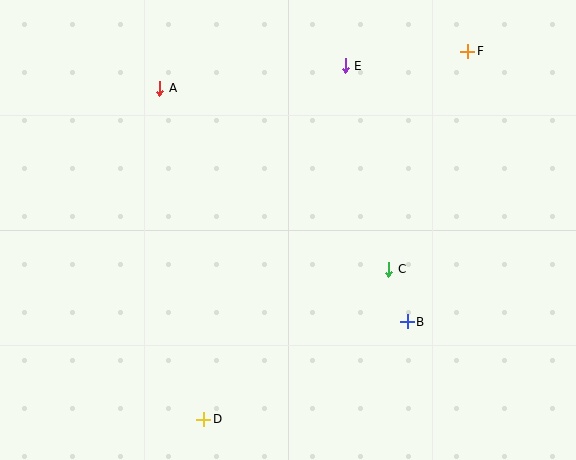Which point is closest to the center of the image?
Point C at (389, 269) is closest to the center.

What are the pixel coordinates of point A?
Point A is at (160, 88).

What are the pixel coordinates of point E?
Point E is at (345, 66).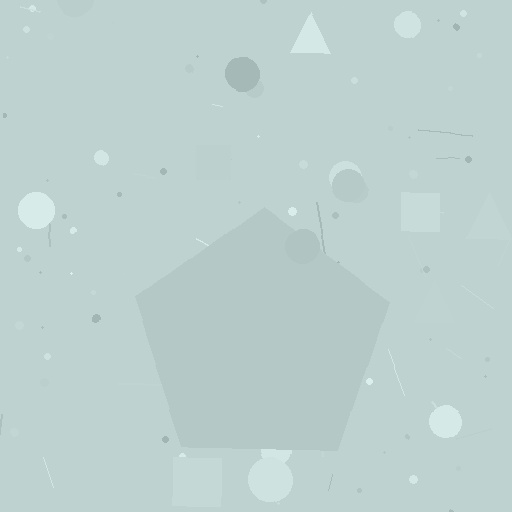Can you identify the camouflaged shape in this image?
The camouflaged shape is a pentagon.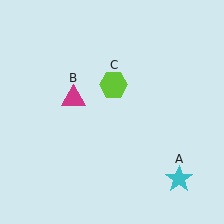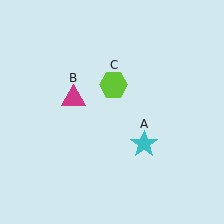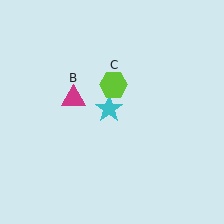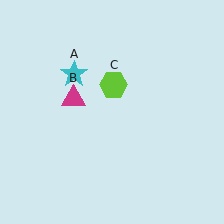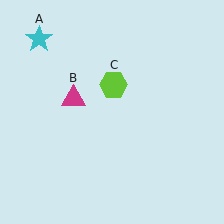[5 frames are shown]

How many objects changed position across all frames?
1 object changed position: cyan star (object A).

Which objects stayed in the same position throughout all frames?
Magenta triangle (object B) and lime hexagon (object C) remained stationary.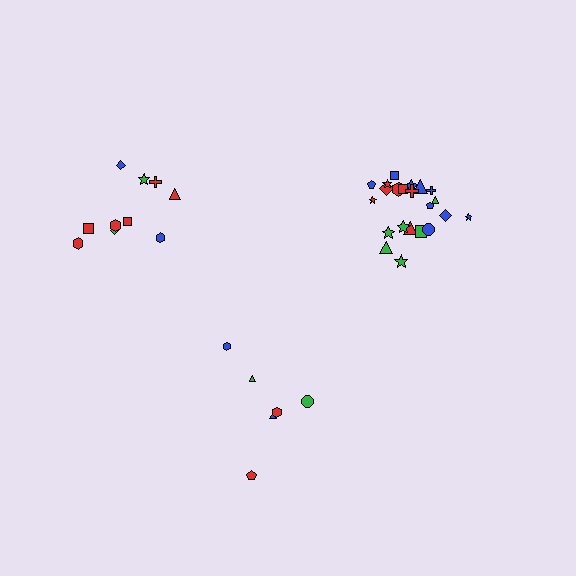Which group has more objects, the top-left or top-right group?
The top-right group.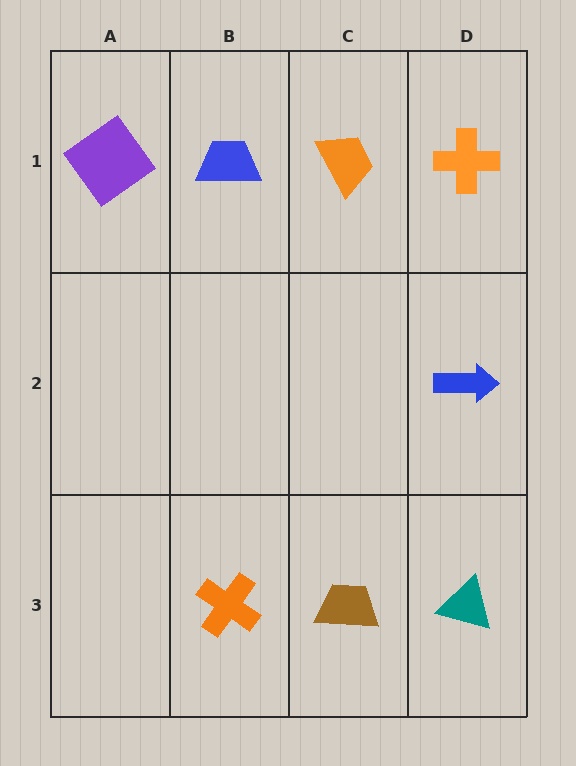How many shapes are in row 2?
1 shape.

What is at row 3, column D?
A teal triangle.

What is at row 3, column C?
A brown trapezoid.